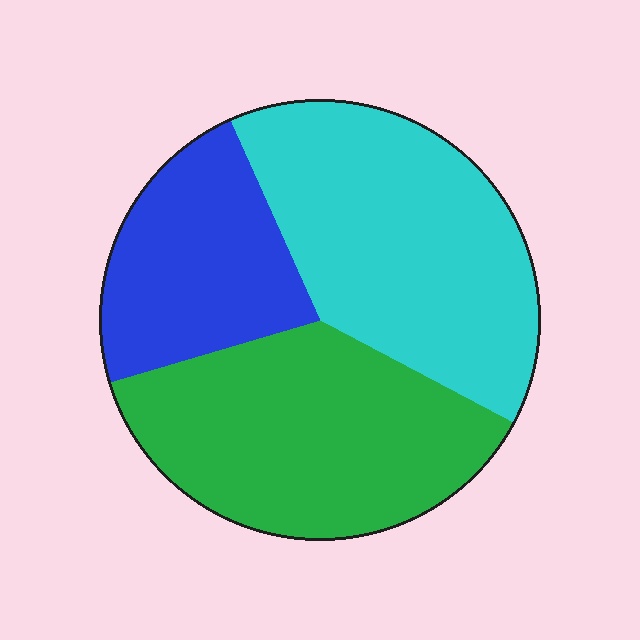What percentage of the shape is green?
Green covers about 40% of the shape.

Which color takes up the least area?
Blue, at roughly 25%.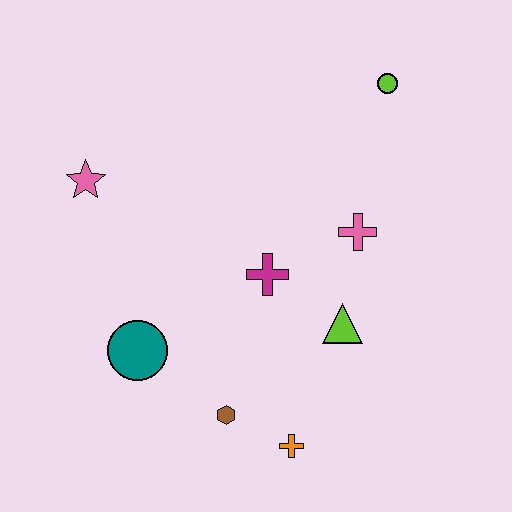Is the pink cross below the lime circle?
Yes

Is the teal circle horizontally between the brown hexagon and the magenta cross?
No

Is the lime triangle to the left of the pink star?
No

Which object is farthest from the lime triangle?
The pink star is farthest from the lime triangle.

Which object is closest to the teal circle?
The brown hexagon is closest to the teal circle.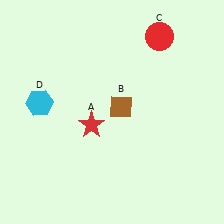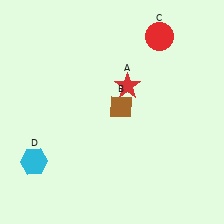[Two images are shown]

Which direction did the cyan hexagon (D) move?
The cyan hexagon (D) moved down.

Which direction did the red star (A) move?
The red star (A) moved up.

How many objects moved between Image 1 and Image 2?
2 objects moved between the two images.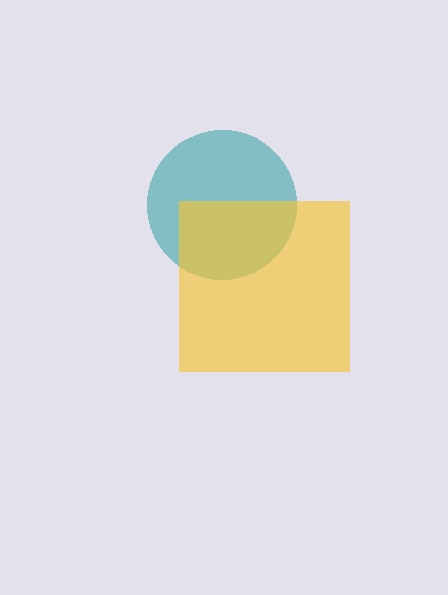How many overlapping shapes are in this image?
There are 2 overlapping shapes in the image.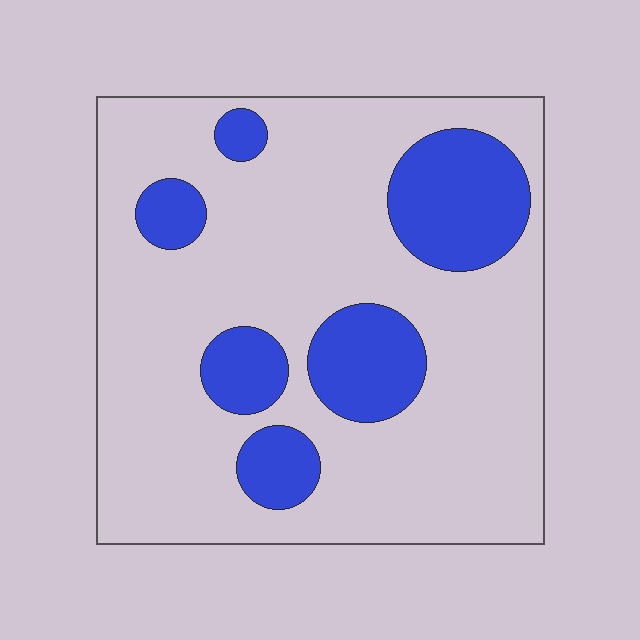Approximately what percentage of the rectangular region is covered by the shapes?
Approximately 25%.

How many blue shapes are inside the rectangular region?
6.